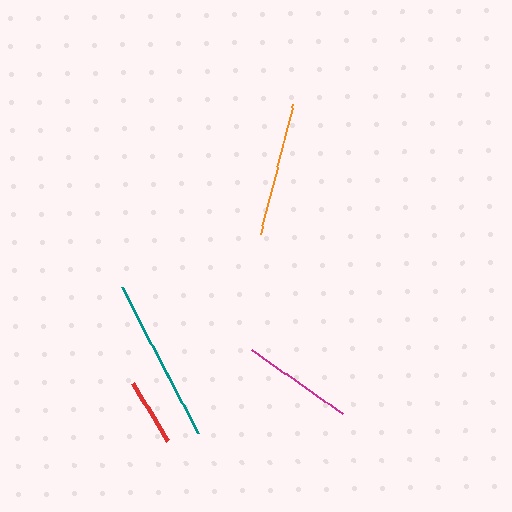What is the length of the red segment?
The red segment is approximately 67 pixels long.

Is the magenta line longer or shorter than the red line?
The magenta line is longer than the red line.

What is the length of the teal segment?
The teal segment is approximately 165 pixels long.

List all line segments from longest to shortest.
From longest to shortest: teal, orange, magenta, red.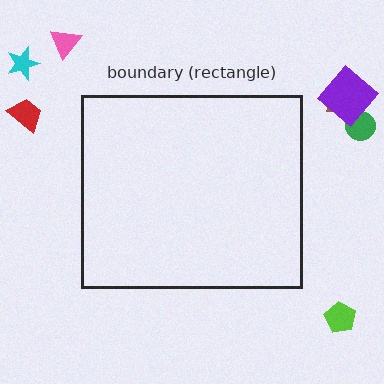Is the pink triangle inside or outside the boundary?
Outside.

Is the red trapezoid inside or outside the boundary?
Outside.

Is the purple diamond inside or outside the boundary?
Outside.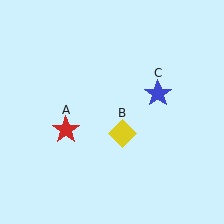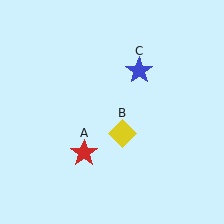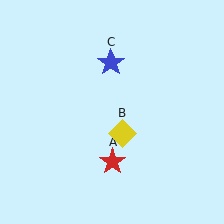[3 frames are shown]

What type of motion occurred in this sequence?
The red star (object A), blue star (object C) rotated counterclockwise around the center of the scene.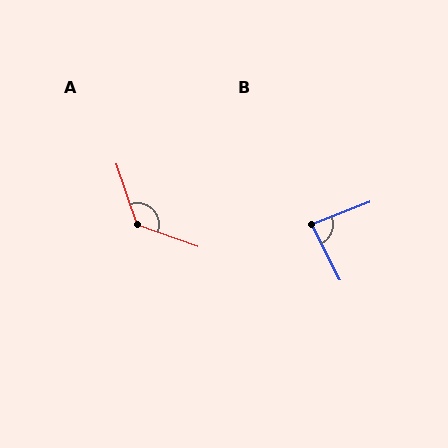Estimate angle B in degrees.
Approximately 84 degrees.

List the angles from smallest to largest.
B (84°), A (128°).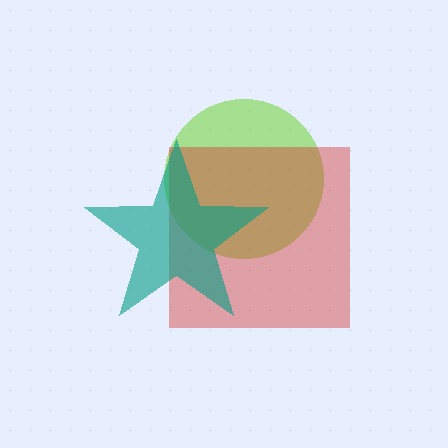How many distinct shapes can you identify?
There are 3 distinct shapes: a lime circle, a red square, a teal star.